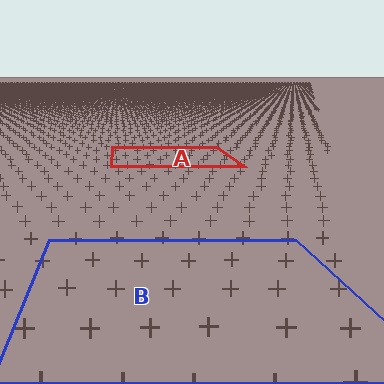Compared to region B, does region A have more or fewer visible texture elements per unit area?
Region A has more texture elements per unit area — they are packed more densely because it is farther away.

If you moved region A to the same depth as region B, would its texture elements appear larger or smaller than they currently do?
They would appear larger. At a closer depth, the same texture elements are projected at a bigger on-screen size.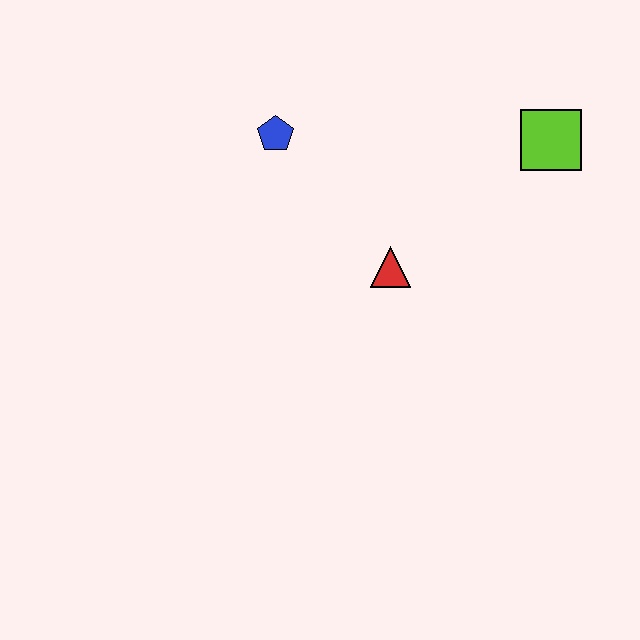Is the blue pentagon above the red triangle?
Yes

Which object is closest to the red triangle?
The blue pentagon is closest to the red triangle.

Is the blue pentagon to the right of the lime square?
No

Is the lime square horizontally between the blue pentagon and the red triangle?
No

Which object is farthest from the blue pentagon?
The lime square is farthest from the blue pentagon.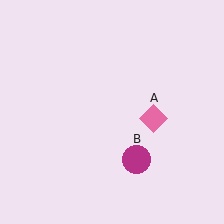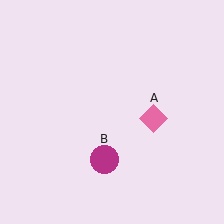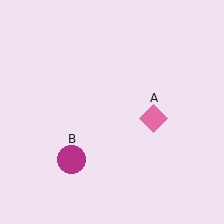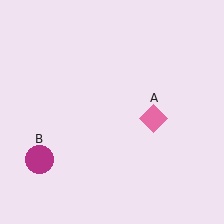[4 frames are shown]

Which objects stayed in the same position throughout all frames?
Pink diamond (object A) remained stationary.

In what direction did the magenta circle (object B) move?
The magenta circle (object B) moved left.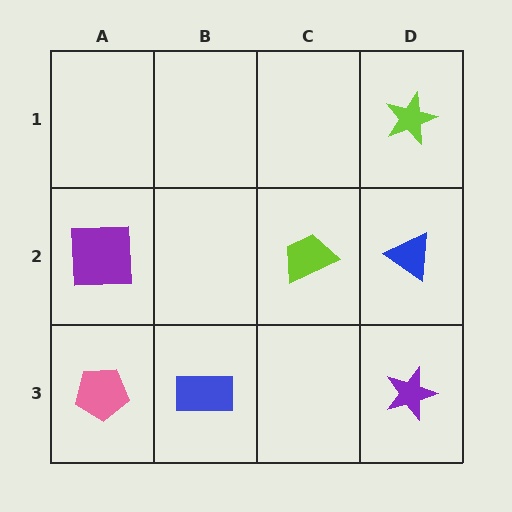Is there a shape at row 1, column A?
No, that cell is empty.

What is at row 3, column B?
A blue rectangle.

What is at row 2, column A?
A purple square.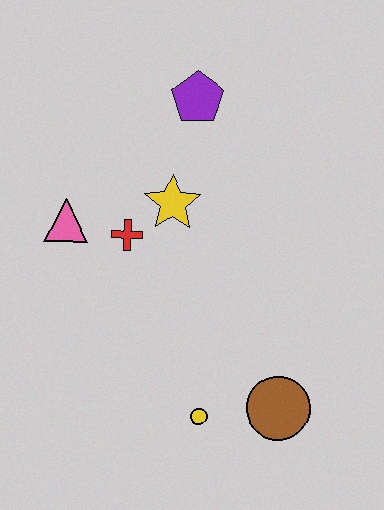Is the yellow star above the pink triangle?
Yes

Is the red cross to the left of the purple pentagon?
Yes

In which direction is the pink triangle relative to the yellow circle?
The pink triangle is above the yellow circle.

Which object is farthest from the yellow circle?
The purple pentagon is farthest from the yellow circle.